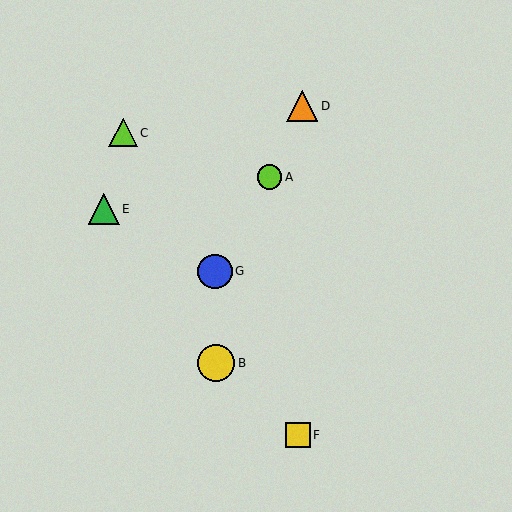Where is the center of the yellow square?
The center of the yellow square is at (298, 435).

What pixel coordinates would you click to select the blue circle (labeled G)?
Click at (215, 272) to select the blue circle G.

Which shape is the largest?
The yellow circle (labeled B) is the largest.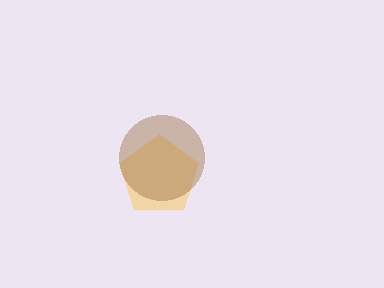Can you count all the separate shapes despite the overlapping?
Yes, there are 2 separate shapes.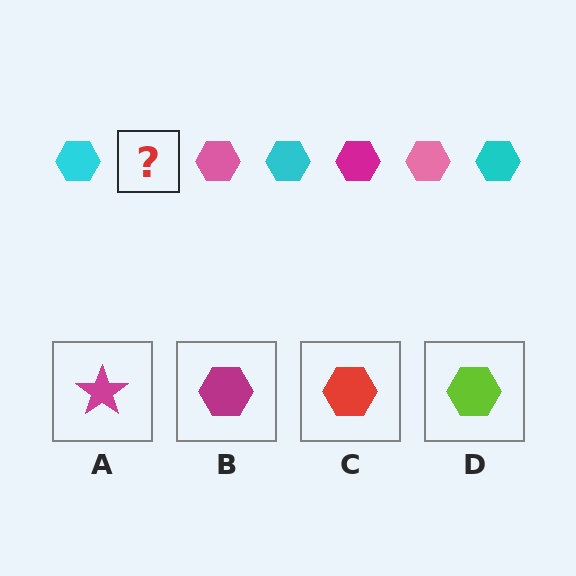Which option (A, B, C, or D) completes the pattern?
B.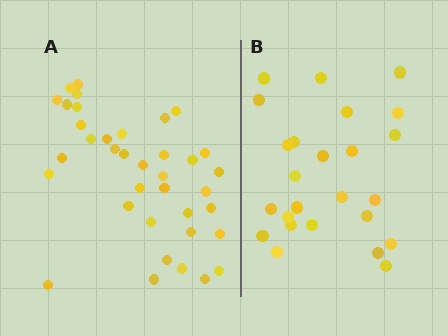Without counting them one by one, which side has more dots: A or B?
Region A (the left region) has more dots.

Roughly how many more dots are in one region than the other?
Region A has roughly 12 or so more dots than region B.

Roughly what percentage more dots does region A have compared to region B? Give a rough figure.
About 50% more.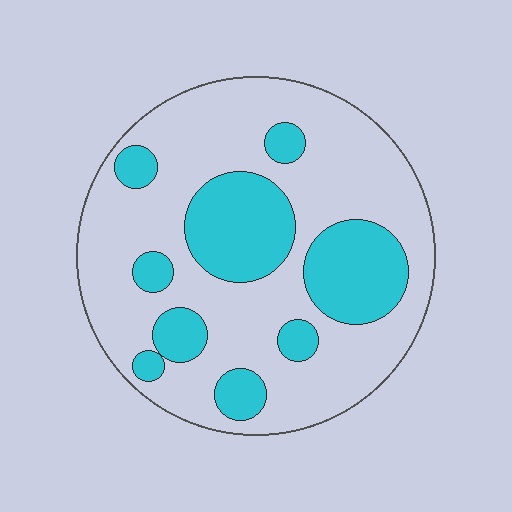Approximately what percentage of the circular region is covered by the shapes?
Approximately 30%.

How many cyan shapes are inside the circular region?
9.